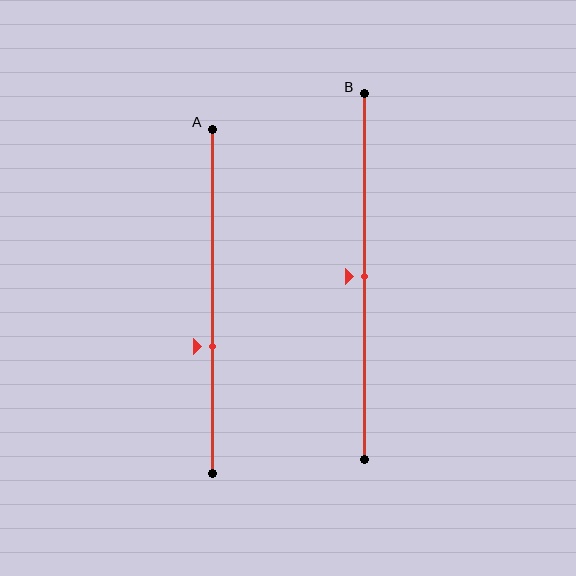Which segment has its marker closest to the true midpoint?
Segment B has its marker closest to the true midpoint.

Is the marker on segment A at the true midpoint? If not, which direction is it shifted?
No, the marker on segment A is shifted downward by about 13% of the segment length.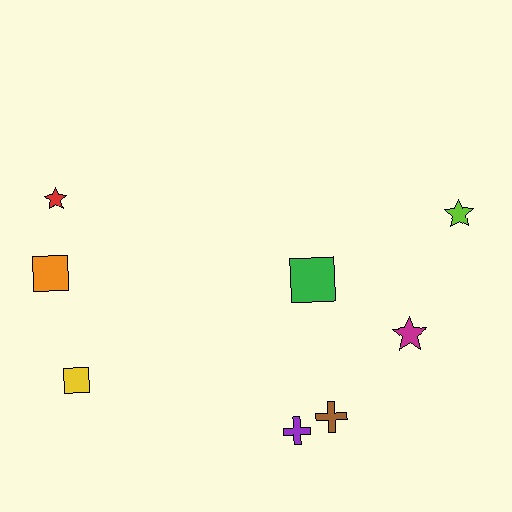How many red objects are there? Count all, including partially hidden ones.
There is 1 red object.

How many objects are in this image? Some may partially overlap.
There are 8 objects.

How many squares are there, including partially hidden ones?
There are 3 squares.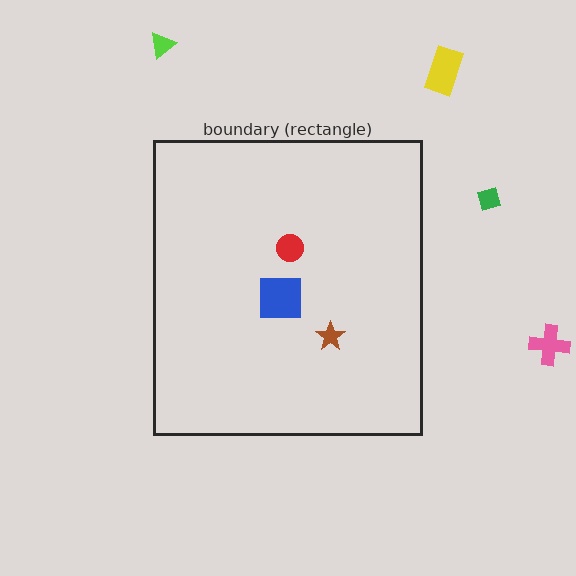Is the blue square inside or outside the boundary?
Inside.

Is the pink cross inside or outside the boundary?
Outside.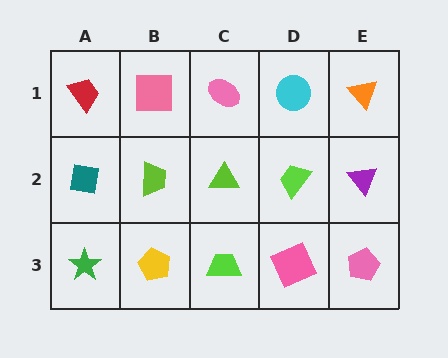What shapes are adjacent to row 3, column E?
A purple triangle (row 2, column E), a pink square (row 3, column D).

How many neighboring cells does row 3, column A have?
2.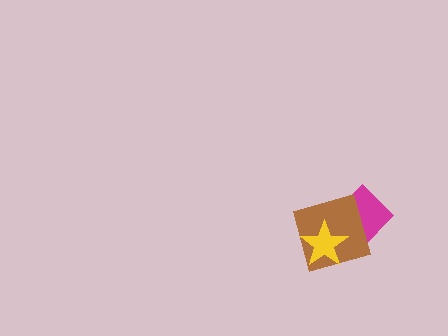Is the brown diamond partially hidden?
Yes, it is partially covered by another shape.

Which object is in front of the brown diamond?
The yellow star is in front of the brown diamond.